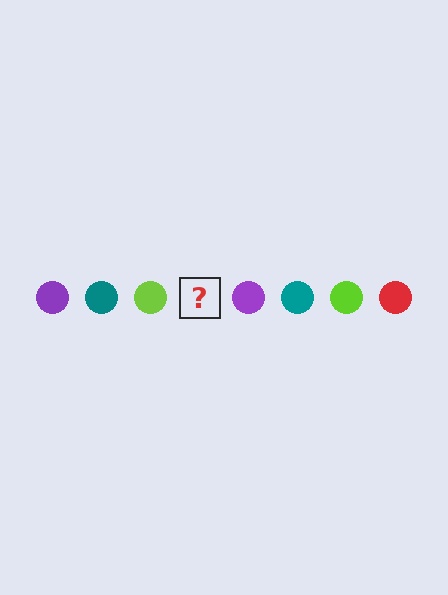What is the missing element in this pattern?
The missing element is a red circle.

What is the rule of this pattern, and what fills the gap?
The rule is that the pattern cycles through purple, teal, lime, red circles. The gap should be filled with a red circle.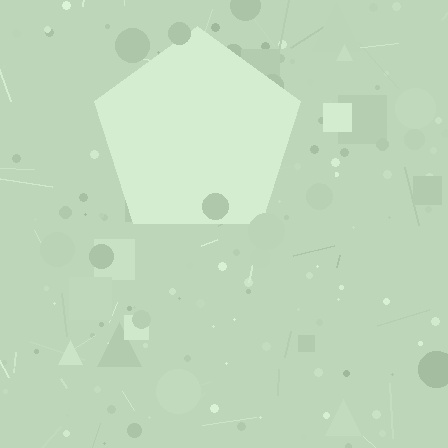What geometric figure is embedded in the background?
A pentagon is embedded in the background.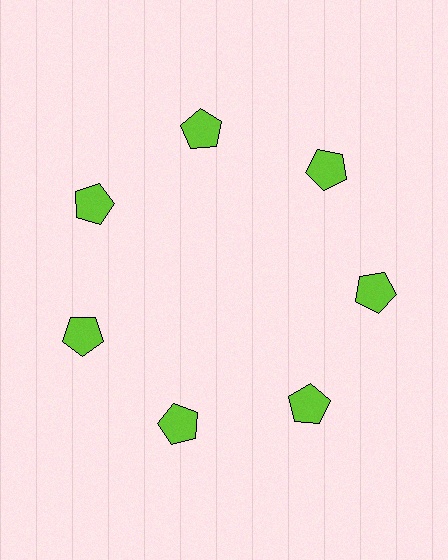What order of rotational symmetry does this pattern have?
This pattern has 7-fold rotational symmetry.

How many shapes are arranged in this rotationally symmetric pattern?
There are 7 shapes, arranged in 7 groups of 1.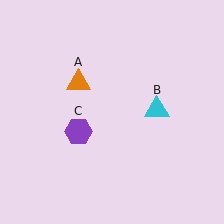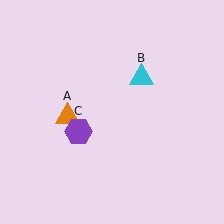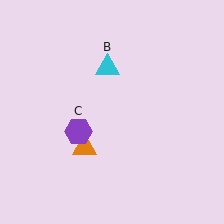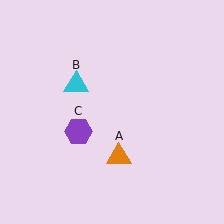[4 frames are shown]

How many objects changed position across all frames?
2 objects changed position: orange triangle (object A), cyan triangle (object B).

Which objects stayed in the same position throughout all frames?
Purple hexagon (object C) remained stationary.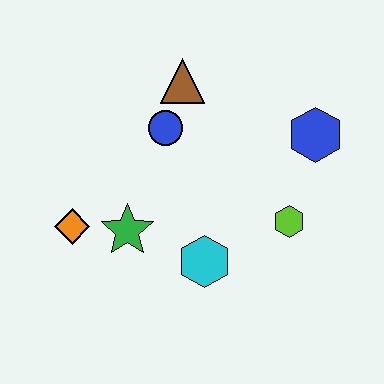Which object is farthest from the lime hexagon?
The orange diamond is farthest from the lime hexagon.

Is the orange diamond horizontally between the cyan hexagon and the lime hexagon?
No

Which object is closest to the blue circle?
The brown triangle is closest to the blue circle.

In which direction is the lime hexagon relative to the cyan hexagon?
The lime hexagon is to the right of the cyan hexagon.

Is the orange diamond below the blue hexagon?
Yes